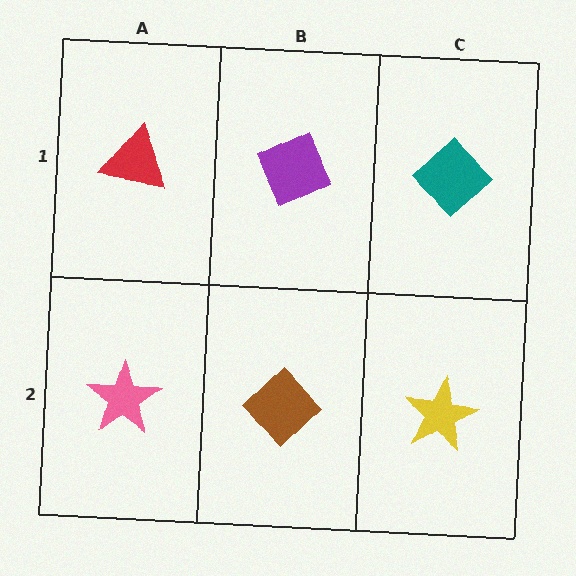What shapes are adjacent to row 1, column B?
A brown diamond (row 2, column B), a red triangle (row 1, column A), a teal diamond (row 1, column C).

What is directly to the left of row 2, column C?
A brown diamond.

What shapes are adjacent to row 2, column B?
A purple diamond (row 1, column B), a pink star (row 2, column A), a yellow star (row 2, column C).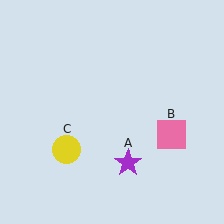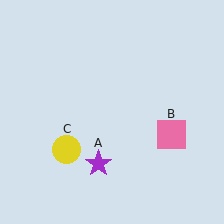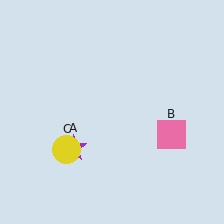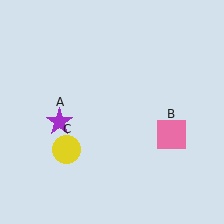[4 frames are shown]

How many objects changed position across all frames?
1 object changed position: purple star (object A).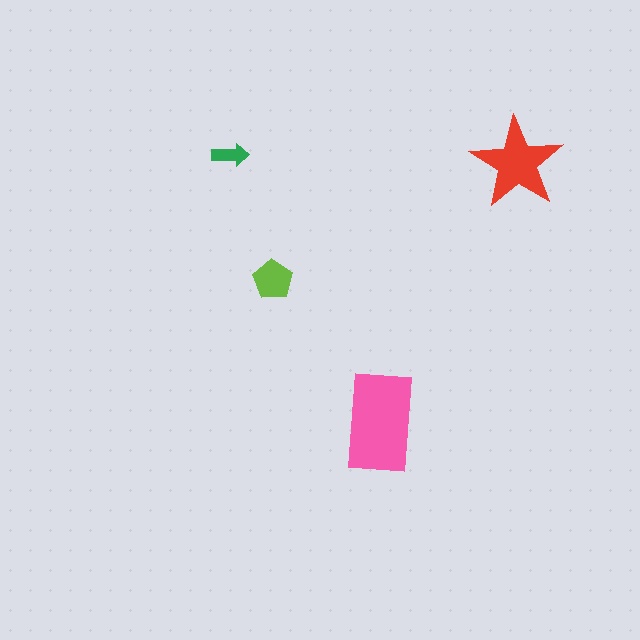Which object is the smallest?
The green arrow.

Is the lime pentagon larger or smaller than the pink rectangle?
Smaller.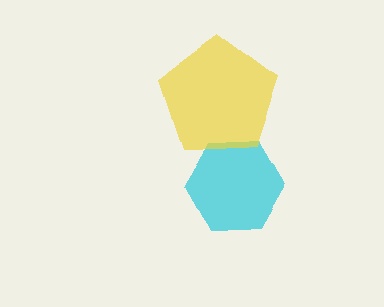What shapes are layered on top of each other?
The layered shapes are: a cyan hexagon, a yellow pentagon.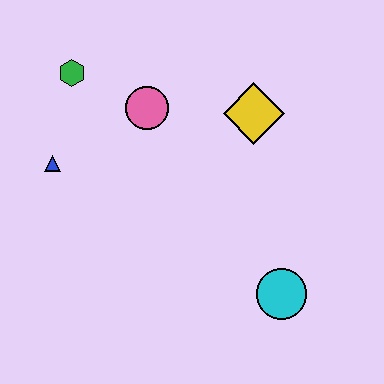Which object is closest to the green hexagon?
The pink circle is closest to the green hexagon.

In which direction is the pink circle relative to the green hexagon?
The pink circle is to the right of the green hexagon.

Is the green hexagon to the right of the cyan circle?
No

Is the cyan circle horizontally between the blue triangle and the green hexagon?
No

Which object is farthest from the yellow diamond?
The blue triangle is farthest from the yellow diamond.